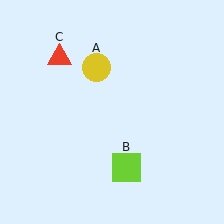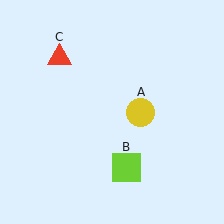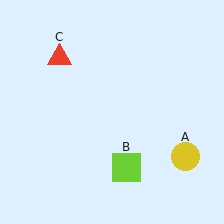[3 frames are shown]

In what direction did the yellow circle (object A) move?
The yellow circle (object A) moved down and to the right.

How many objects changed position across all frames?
1 object changed position: yellow circle (object A).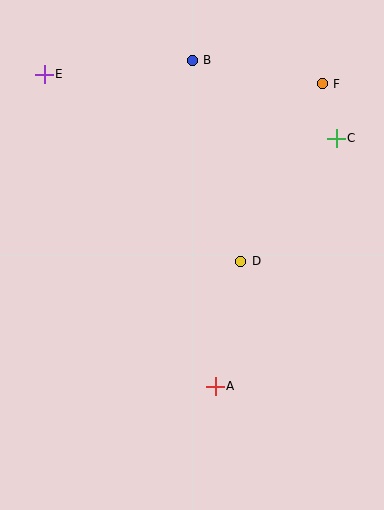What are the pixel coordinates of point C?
Point C is at (336, 138).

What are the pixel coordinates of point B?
Point B is at (192, 60).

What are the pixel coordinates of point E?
Point E is at (44, 74).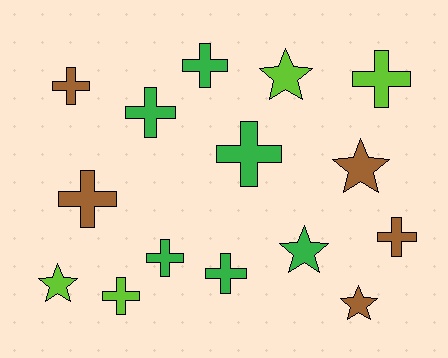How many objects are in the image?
There are 15 objects.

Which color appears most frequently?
Green, with 6 objects.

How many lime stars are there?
There are 2 lime stars.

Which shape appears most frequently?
Cross, with 10 objects.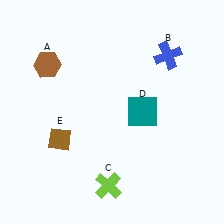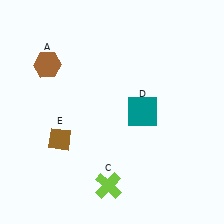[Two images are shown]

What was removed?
The blue cross (B) was removed in Image 2.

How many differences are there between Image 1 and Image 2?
There is 1 difference between the two images.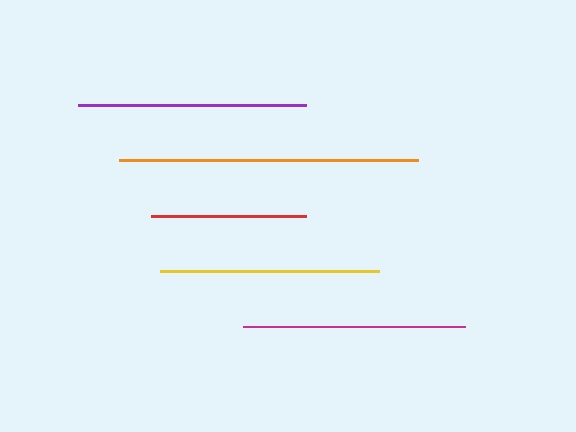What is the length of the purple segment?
The purple segment is approximately 228 pixels long.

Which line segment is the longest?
The orange line is the longest at approximately 300 pixels.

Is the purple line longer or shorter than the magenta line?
The purple line is longer than the magenta line.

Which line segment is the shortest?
The red line is the shortest at approximately 155 pixels.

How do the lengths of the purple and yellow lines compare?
The purple and yellow lines are approximately the same length.